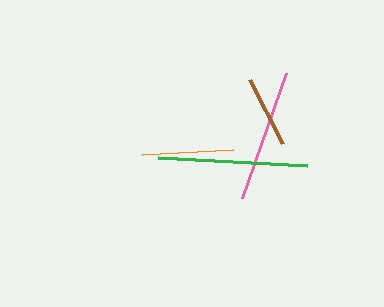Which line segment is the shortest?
The brown line is the shortest at approximately 72 pixels.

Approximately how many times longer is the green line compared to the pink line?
The green line is approximately 1.1 times the length of the pink line.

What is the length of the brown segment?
The brown segment is approximately 72 pixels long.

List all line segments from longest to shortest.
From longest to shortest: green, pink, orange, brown.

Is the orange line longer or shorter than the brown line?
The orange line is longer than the brown line.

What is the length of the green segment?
The green segment is approximately 149 pixels long.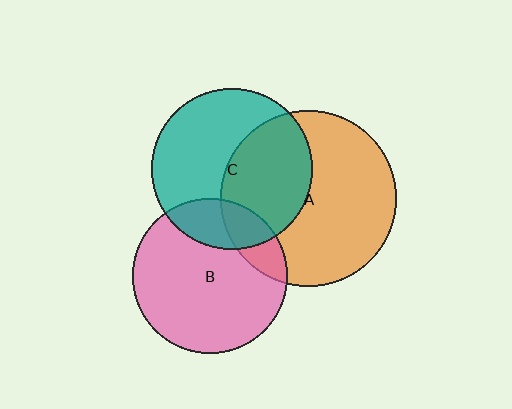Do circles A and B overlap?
Yes.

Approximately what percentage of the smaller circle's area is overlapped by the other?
Approximately 15%.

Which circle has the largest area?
Circle A (orange).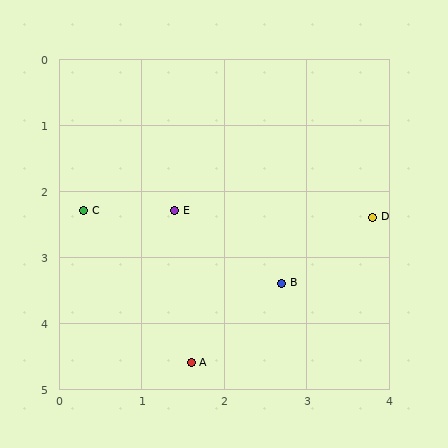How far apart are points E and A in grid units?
Points E and A are about 2.3 grid units apart.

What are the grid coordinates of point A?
Point A is at approximately (1.6, 4.6).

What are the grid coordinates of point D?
Point D is at approximately (3.8, 2.4).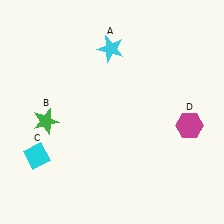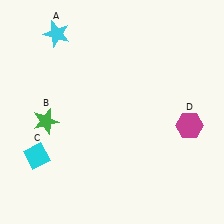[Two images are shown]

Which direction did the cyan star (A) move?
The cyan star (A) moved left.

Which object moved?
The cyan star (A) moved left.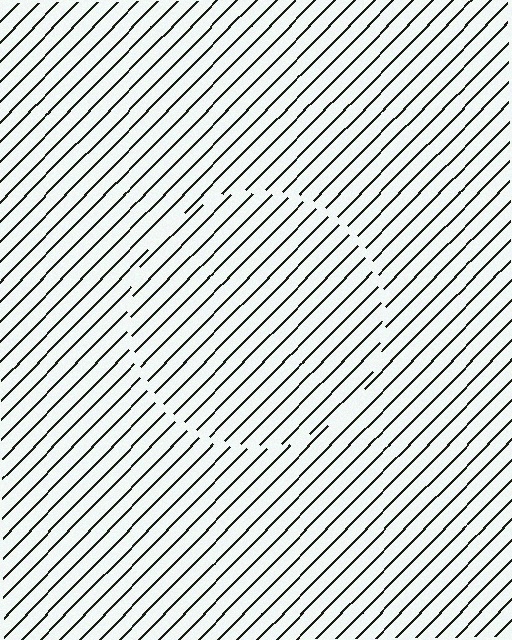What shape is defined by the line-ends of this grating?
An illusory circle. The interior of the shape contains the same grating, shifted by half a period — the contour is defined by the phase discontinuity where line-ends from the inner and outer gratings abut.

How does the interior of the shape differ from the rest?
The interior of the shape contains the same grating, shifted by half a period — the contour is defined by the phase discontinuity where line-ends from the inner and outer gratings abut.